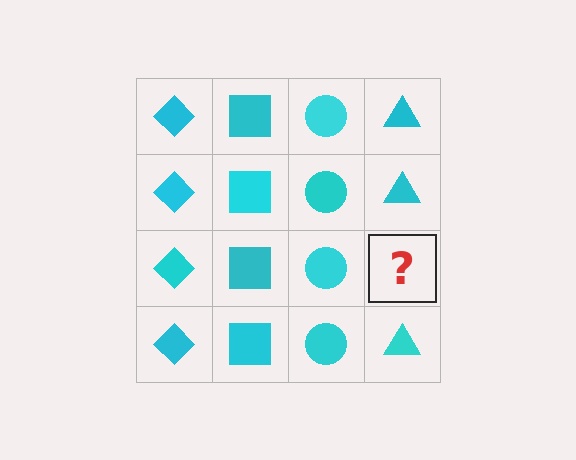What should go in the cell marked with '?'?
The missing cell should contain a cyan triangle.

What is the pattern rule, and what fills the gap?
The rule is that each column has a consistent shape. The gap should be filled with a cyan triangle.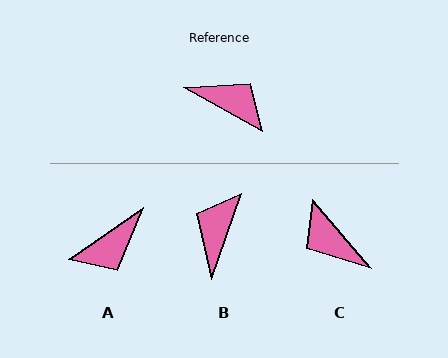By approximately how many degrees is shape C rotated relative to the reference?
Approximately 159 degrees counter-clockwise.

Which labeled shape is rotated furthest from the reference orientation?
C, about 159 degrees away.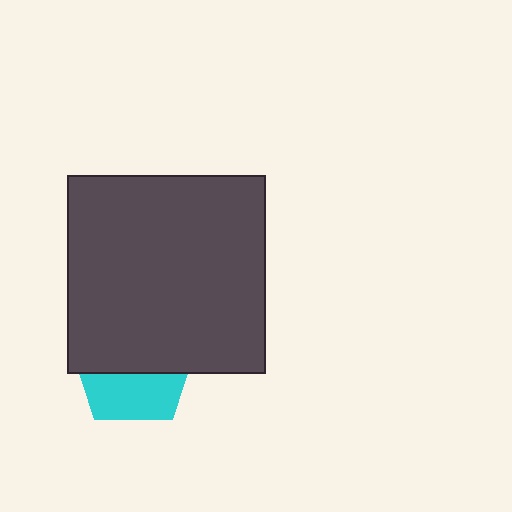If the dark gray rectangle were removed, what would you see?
You would see the complete cyan pentagon.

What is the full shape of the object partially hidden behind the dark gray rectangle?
The partially hidden object is a cyan pentagon.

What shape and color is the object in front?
The object in front is a dark gray rectangle.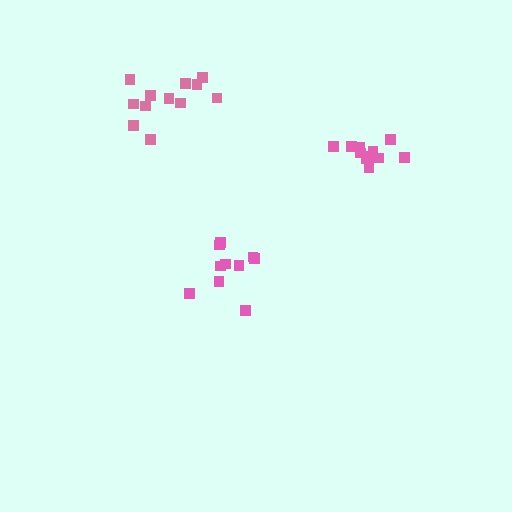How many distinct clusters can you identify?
There are 3 distinct clusters.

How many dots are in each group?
Group 1: 10 dots, Group 2: 12 dots, Group 3: 11 dots (33 total).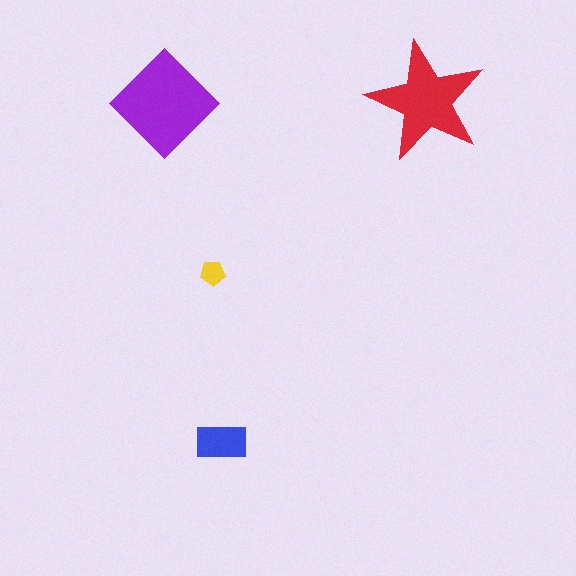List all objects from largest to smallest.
The purple diamond, the red star, the blue rectangle, the yellow pentagon.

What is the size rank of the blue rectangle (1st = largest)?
3rd.